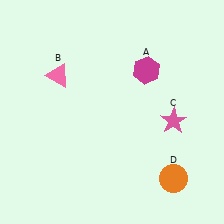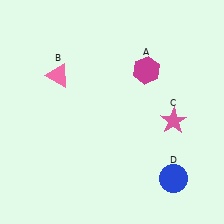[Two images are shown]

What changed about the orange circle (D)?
In Image 1, D is orange. In Image 2, it changed to blue.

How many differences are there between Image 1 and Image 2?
There is 1 difference between the two images.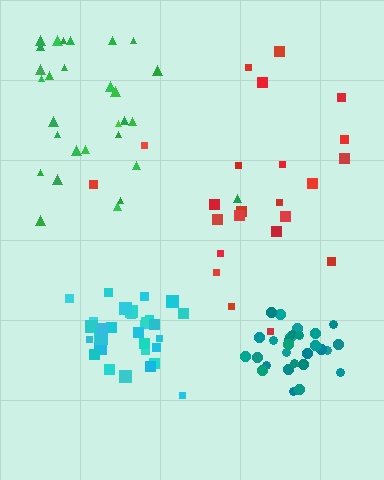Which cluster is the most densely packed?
Teal.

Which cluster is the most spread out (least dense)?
Green.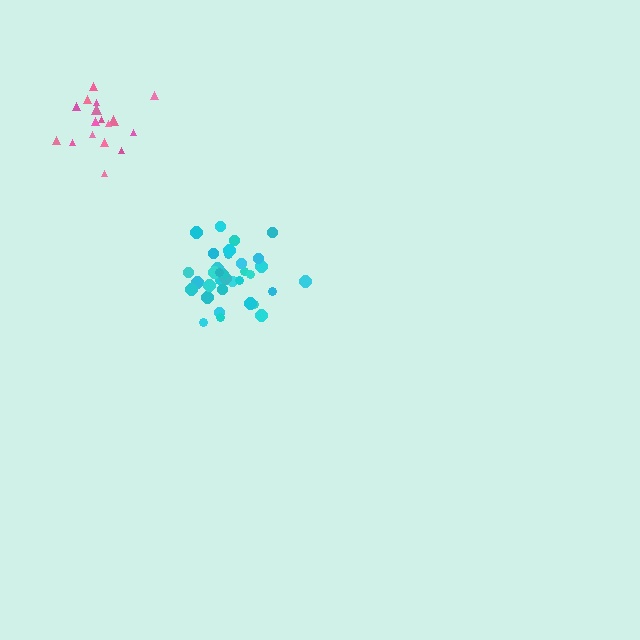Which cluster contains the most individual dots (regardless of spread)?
Cyan (35).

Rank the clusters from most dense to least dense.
cyan, pink.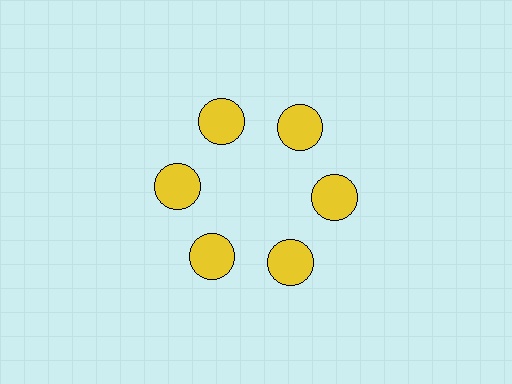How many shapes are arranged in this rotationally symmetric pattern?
There are 6 shapes, arranged in 6 groups of 1.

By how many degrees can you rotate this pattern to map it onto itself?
The pattern maps onto itself every 60 degrees of rotation.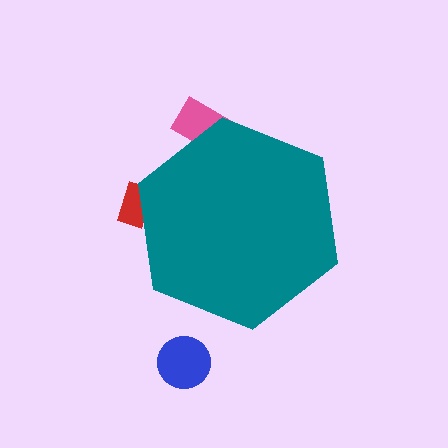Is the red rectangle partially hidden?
Yes, the red rectangle is partially hidden behind the teal hexagon.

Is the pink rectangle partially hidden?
Yes, the pink rectangle is partially hidden behind the teal hexagon.